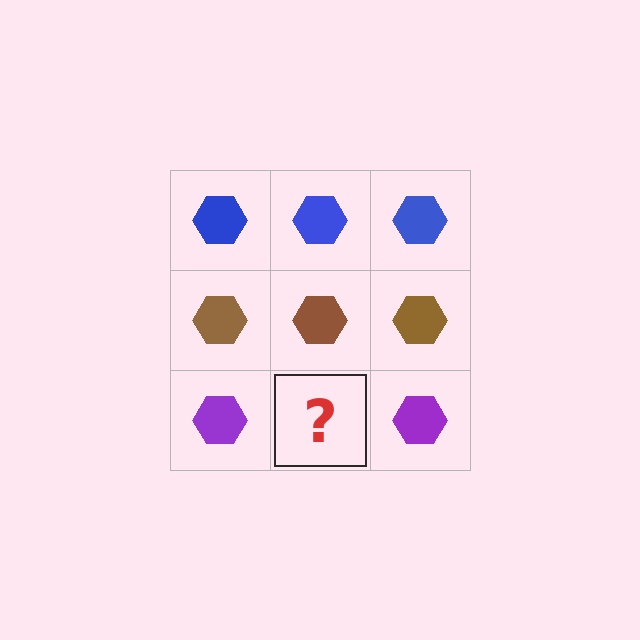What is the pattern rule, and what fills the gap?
The rule is that each row has a consistent color. The gap should be filled with a purple hexagon.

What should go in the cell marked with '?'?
The missing cell should contain a purple hexagon.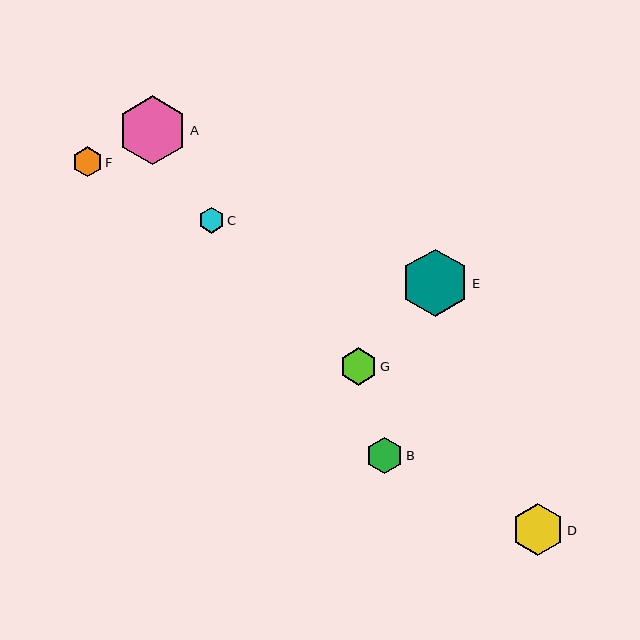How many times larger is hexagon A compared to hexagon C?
Hexagon A is approximately 2.6 times the size of hexagon C.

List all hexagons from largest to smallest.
From largest to smallest: A, E, D, G, B, F, C.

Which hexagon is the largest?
Hexagon A is the largest with a size of approximately 69 pixels.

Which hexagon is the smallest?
Hexagon C is the smallest with a size of approximately 26 pixels.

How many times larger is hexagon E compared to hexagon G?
Hexagon E is approximately 1.8 times the size of hexagon G.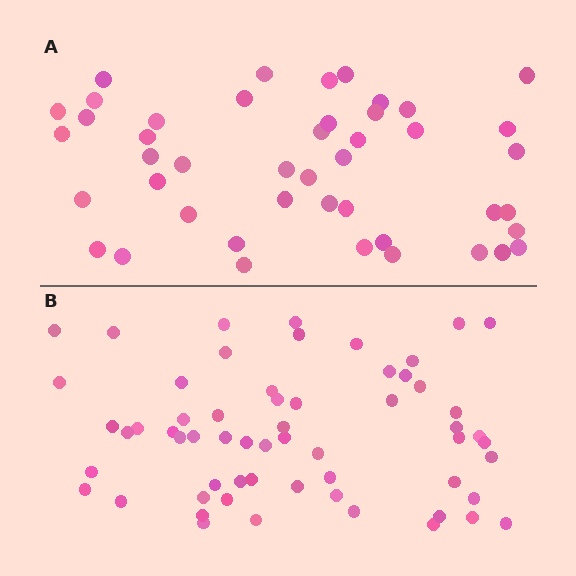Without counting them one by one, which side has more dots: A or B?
Region B (the bottom region) has more dots.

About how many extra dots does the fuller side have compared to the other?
Region B has approximately 15 more dots than region A.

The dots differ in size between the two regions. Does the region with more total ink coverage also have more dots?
No. Region A has more total ink coverage because its dots are larger, but region B actually contains more individual dots. Total area can be misleading — the number of items is what matters here.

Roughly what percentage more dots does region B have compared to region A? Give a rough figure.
About 35% more.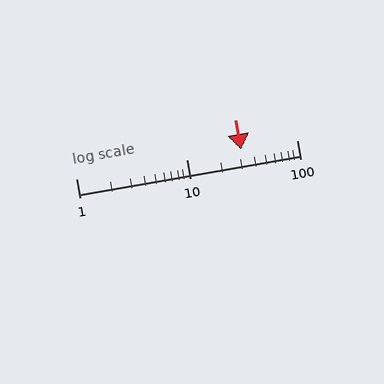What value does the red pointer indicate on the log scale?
The pointer indicates approximately 31.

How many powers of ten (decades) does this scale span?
The scale spans 2 decades, from 1 to 100.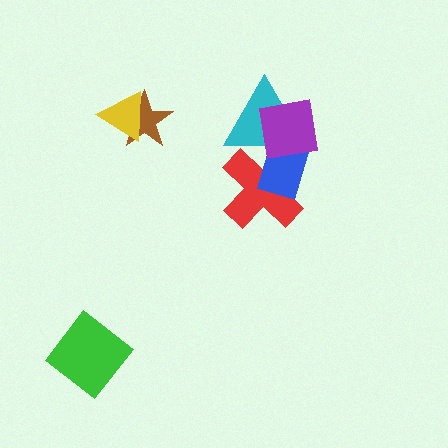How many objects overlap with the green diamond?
0 objects overlap with the green diamond.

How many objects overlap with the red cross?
3 objects overlap with the red cross.